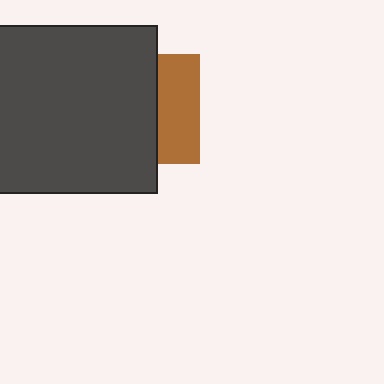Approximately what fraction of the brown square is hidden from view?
Roughly 62% of the brown square is hidden behind the dark gray square.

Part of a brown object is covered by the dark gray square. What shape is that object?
It is a square.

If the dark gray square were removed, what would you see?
You would see the complete brown square.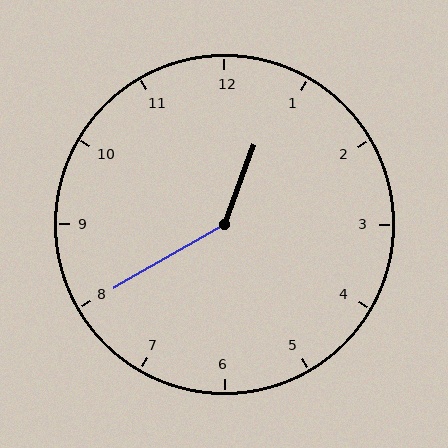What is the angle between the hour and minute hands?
Approximately 140 degrees.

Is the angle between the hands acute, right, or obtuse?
It is obtuse.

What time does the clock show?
12:40.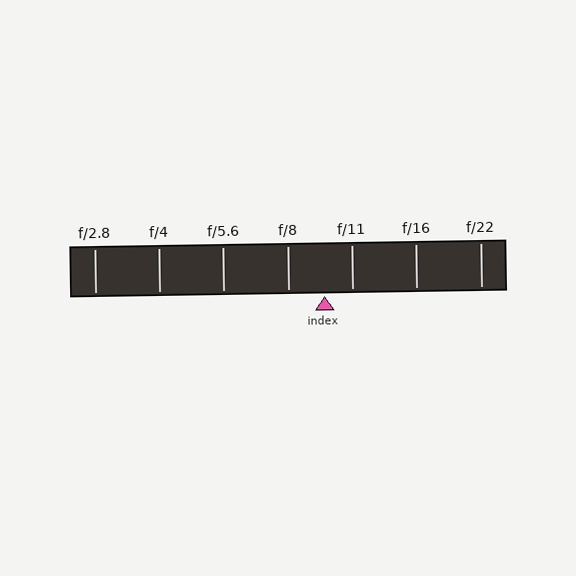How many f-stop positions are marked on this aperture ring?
There are 7 f-stop positions marked.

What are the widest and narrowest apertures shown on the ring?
The widest aperture shown is f/2.8 and the narrowest is f/22.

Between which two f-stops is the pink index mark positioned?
The index mark is between f/8 and f/11.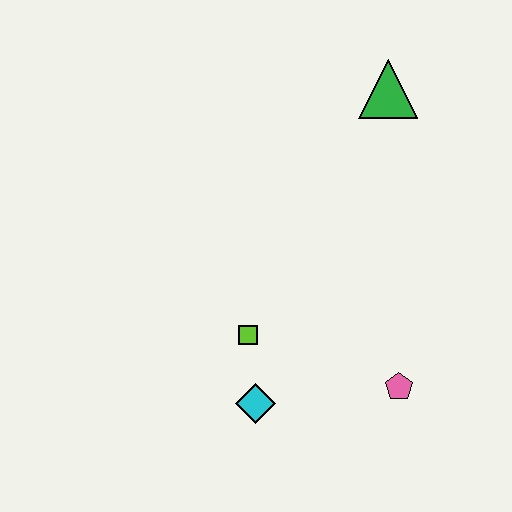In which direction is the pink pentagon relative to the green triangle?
The pink pentagon is below the green triangle.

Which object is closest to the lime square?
The cyan diamond is closest to the lime square.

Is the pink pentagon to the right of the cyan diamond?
Yes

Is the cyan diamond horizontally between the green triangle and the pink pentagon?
No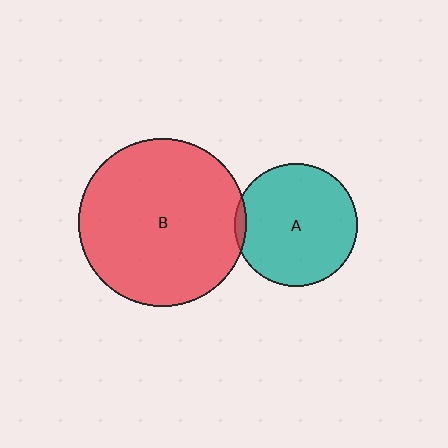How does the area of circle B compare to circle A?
Approximately 1.9 times.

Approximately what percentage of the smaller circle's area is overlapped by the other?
Approximately 5%.